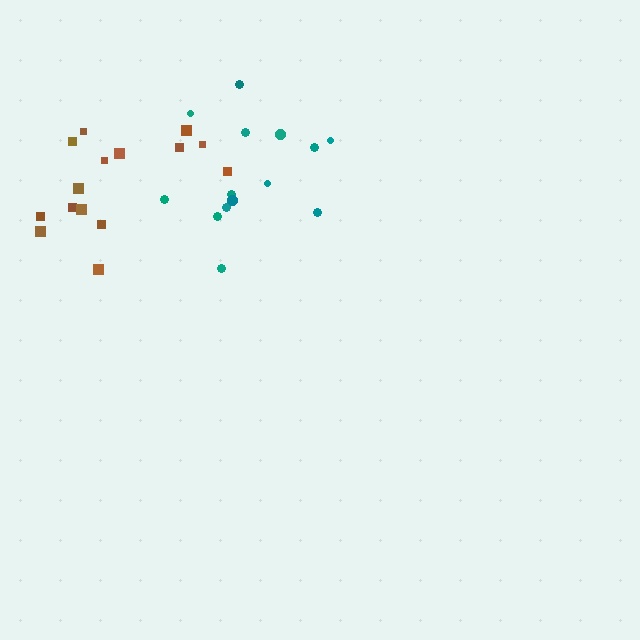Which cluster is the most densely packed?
Teal.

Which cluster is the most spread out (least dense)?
Brown.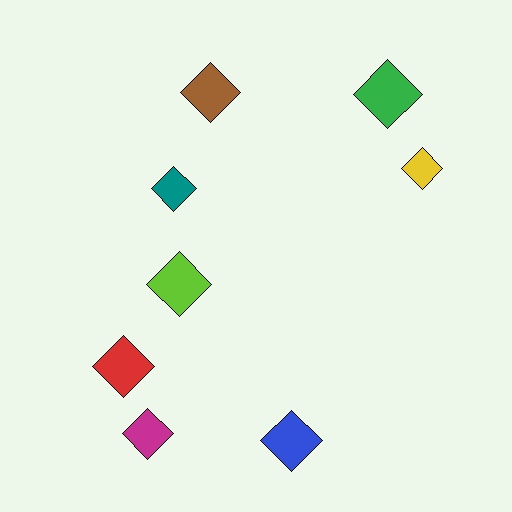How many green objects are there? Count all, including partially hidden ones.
There is 1 green object.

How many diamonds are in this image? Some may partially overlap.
There are 8 diamonds.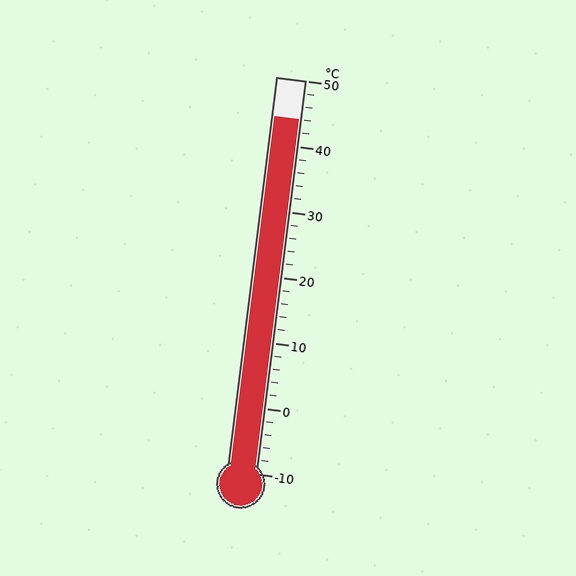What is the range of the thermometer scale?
The thermometer scale ranges from -10°C to 50°C.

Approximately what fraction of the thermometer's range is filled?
The thermometer is filled to approximately 90% of its range.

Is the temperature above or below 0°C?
The temperature is above 0°C.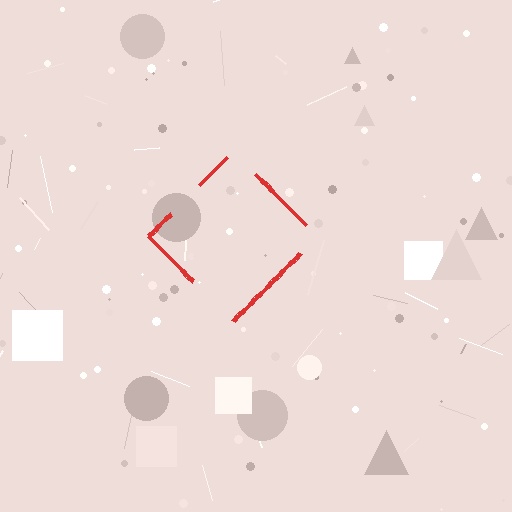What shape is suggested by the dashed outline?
The dashed outline suggests a diamond.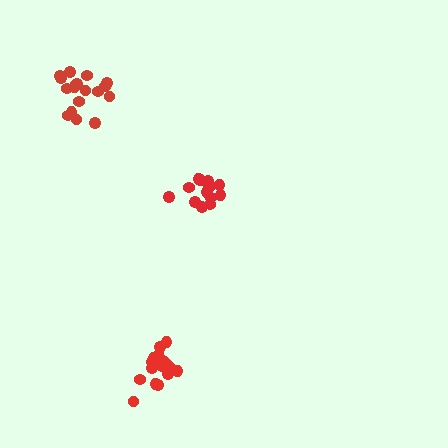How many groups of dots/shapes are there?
There are 3 groups.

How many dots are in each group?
Group 1: 18 dots, Group 2: 14 dots, Group 3: 18 dots (50 total).